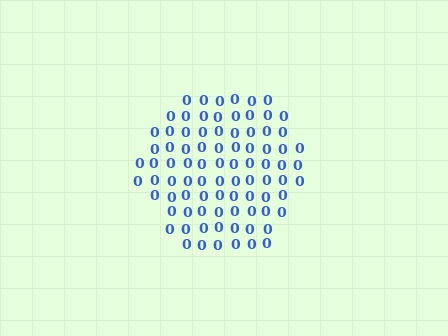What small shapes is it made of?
It is made of small digit 0's.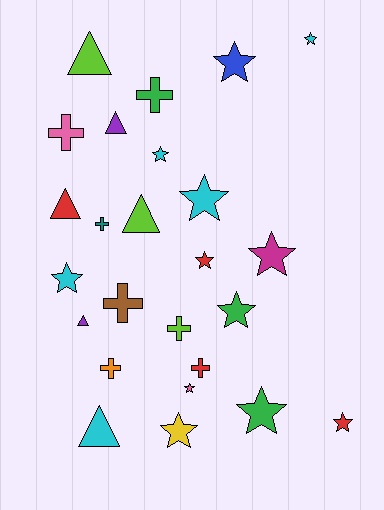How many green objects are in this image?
There are 3 green objects.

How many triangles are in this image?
There are 6 triangles.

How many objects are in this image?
There are 25 objects.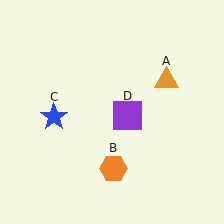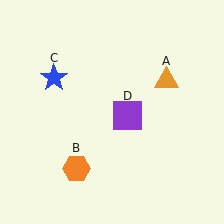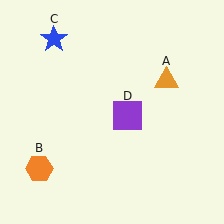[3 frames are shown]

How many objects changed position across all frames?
2 objects changed position: orange hexagon (object B), blue star (object C).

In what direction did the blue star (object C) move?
The blue star (object C) moved up.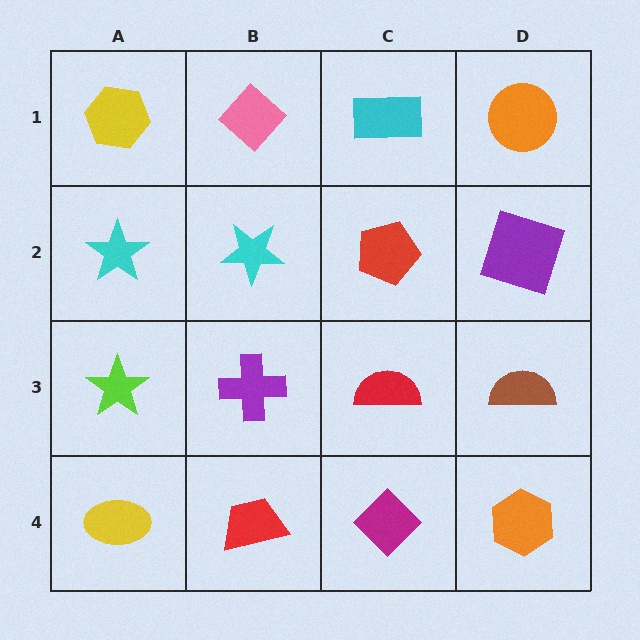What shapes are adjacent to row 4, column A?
A lime star (row 3, column A), a red trapezoid (row 4, column B).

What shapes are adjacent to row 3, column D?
A purple square (row 2, column D), an orange hexagon (row 4, column D), a red semicircle (row 3, column C).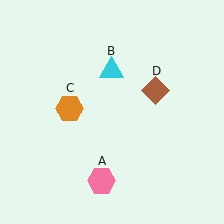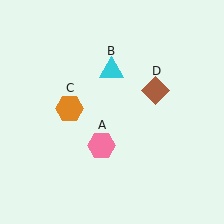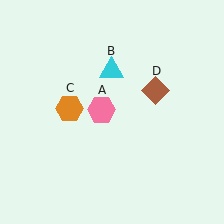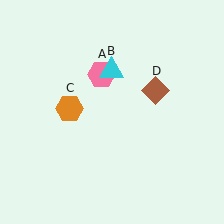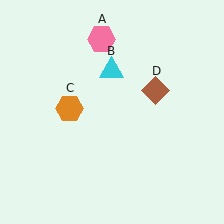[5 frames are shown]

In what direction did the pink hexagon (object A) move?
The pink hexagon (object A) moved up.